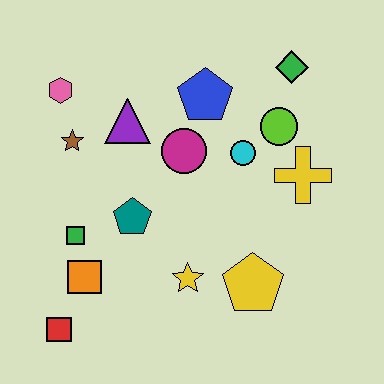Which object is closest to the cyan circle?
The lime circle is closest to the cyan circle.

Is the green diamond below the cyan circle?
No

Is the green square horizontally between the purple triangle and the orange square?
No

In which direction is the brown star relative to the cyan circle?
The brown star is to the left of the cyan circle.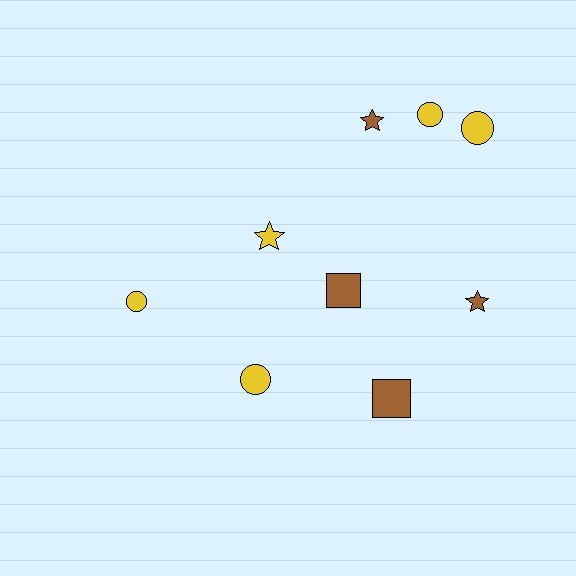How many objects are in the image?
There are 9 objects.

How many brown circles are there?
There are no brown circles.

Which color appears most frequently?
Yellow, with 5 objects.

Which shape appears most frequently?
Circle, with 4 objects.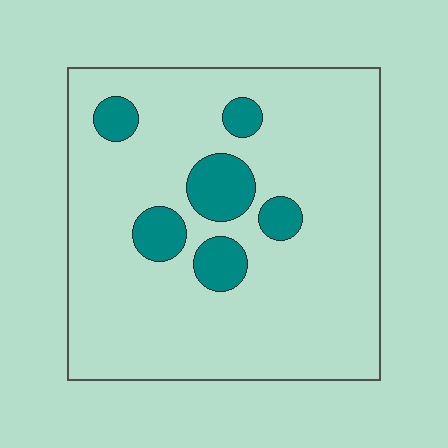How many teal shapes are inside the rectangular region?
6.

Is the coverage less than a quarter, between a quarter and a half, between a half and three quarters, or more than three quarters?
Less than a quarter.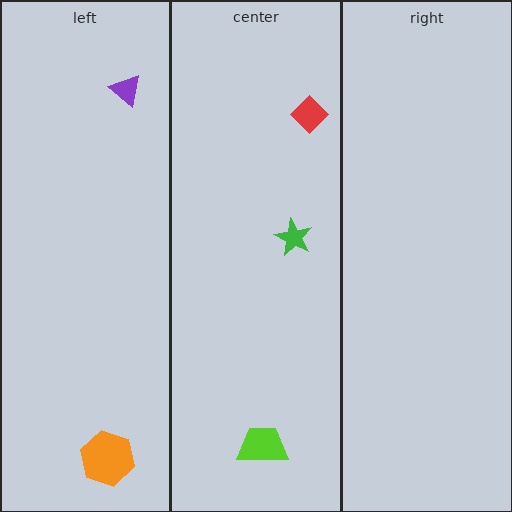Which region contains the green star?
The center region.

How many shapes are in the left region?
2.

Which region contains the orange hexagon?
The left region.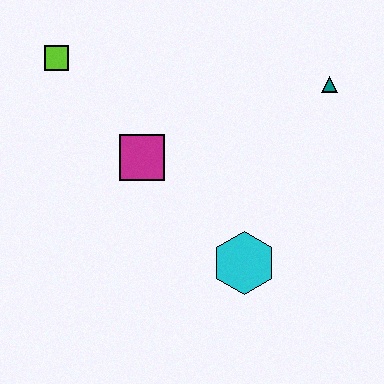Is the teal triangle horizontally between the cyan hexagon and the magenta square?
No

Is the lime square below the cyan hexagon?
No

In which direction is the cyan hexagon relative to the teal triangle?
The cyan hexagon is below the teal triangle.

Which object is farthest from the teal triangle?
The lime square is farthest from the teal triangle.